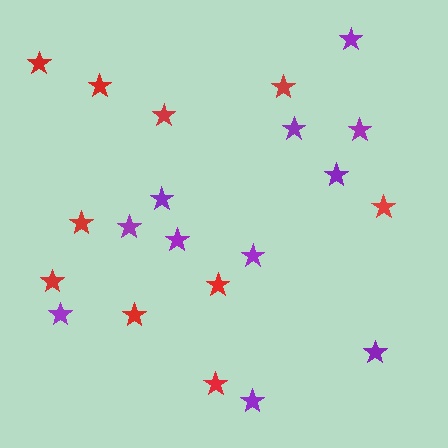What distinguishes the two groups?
There are 2 groups: one group of red stars (10) and one group of purple stars (11).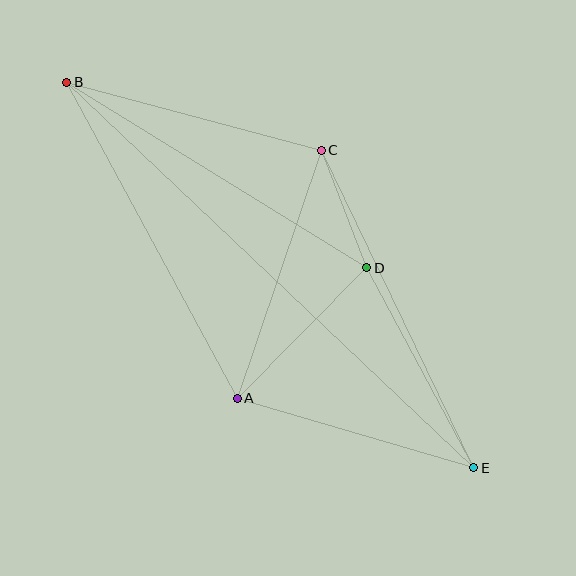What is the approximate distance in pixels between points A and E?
The distance between A and E is approximately 247 pixels.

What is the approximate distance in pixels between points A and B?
The distance between A and B is approximately 359 pixels.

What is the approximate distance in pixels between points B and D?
The distance between B and D is approximately 353 pixels.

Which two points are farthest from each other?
Points B and E are farthest from each other.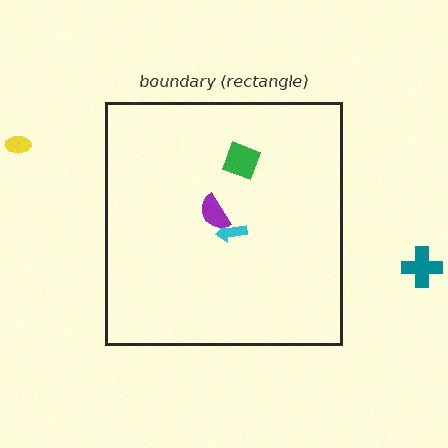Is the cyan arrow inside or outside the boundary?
Inside.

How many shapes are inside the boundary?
3 inside, 2 outside.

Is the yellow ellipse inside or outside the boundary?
Outside.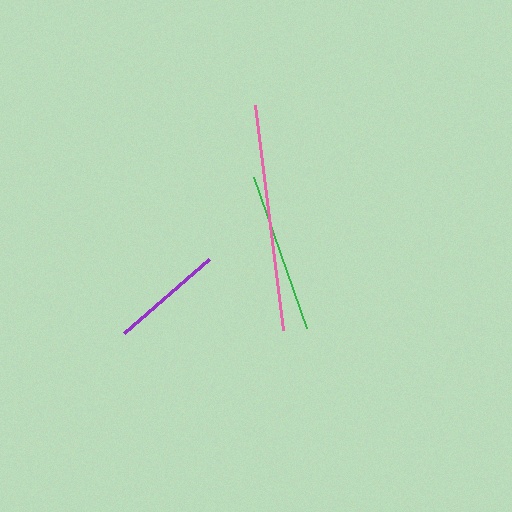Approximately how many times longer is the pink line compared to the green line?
The pink line is approximately 1.4 times the length of the green line.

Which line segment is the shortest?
The purple line is the shortest at approximately 113 pixels.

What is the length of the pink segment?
The pink segment is approximately 227 pixels long.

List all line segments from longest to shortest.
From longest to shortest: pink, green, purple.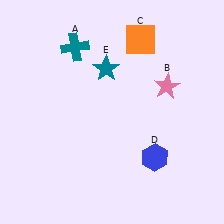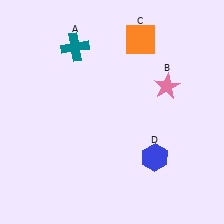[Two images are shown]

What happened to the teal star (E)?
The teal star (E) was removed in Image 2. It was in the top-left area of Image 1.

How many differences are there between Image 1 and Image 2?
There is 1 difference between the two images.